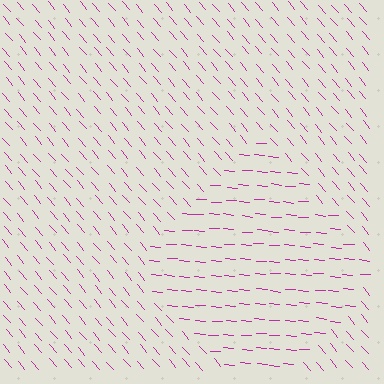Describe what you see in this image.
The image is filled with small magenta line segments. A diamond region in the image has lines oriented differently from the surrounding lines, creating a visible texture boundary.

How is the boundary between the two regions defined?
The boundary is defined purely by a change in line orientation (approximately 45 degrees difference). All lines are the same color and thickness.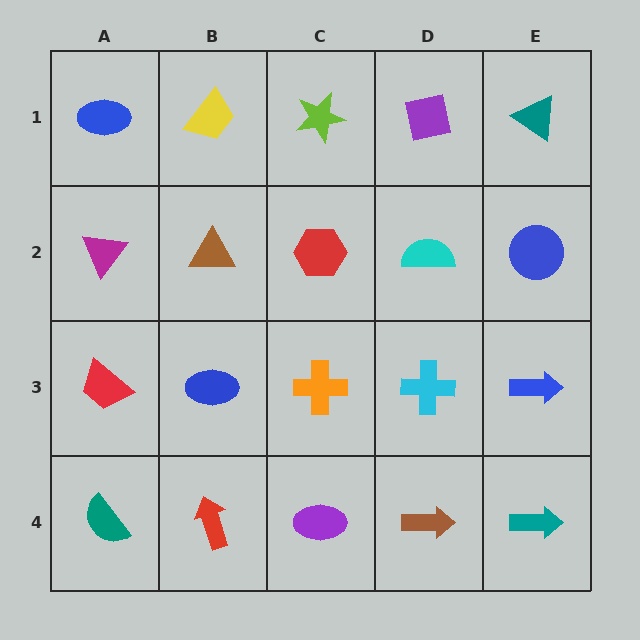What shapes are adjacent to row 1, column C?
A red hexagon (row 2, column C), a yellow trapezoid (row 1, column B), a purple square (row 1, column D).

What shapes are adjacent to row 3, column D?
A cyan semicircle (row 2, column D), a brown arrow (row 4, column D), an orange cross (row 3, column C), a blue arrow (row 3, column E).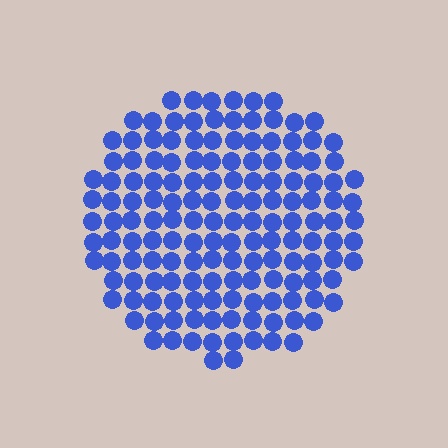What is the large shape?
The large shape is a circle.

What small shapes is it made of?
It is made of small circles.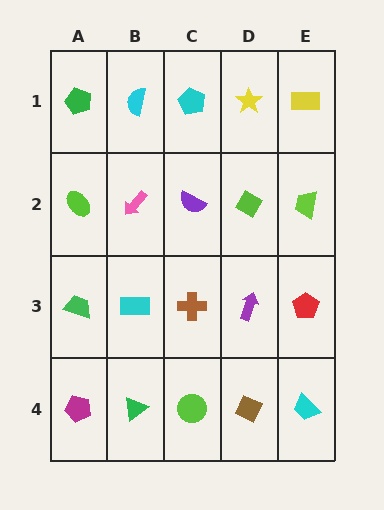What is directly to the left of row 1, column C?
A cyan semicircle.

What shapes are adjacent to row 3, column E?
A lime trapezoid (row 2, column E), a cyan trapezoid (row 4, column E), a purple arrow (row 3, column D).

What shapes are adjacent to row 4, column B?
A cyan rectangle (row 3, column B), a magenta pentagon (row 4, column A), a lime circle (row 4, column C).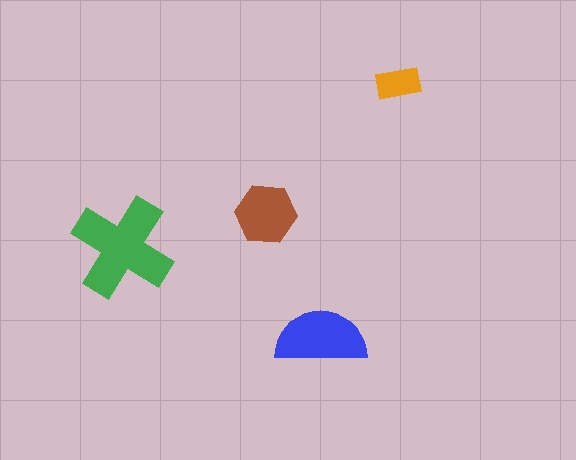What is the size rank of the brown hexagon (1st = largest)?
3rd.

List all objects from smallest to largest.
The orange rectangle, the brown hexagon, the blue semicircle, the green cross.